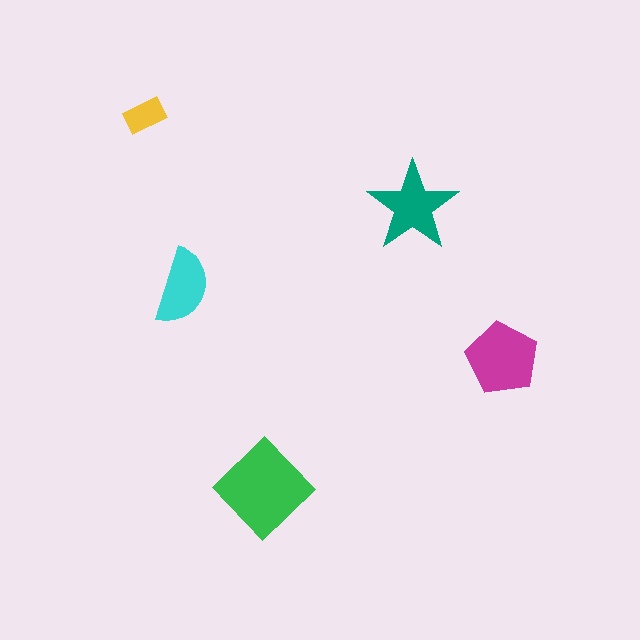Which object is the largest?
The green diamond.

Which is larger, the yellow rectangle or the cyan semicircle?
The cyan semicircle.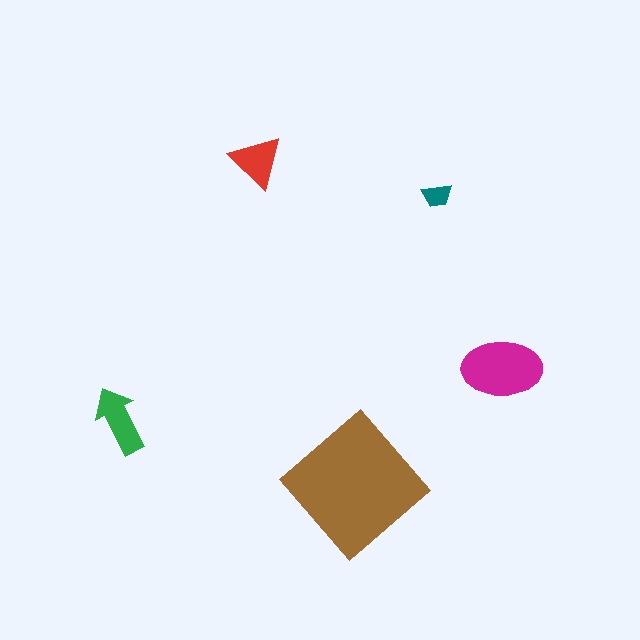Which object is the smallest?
The teal trapezoid.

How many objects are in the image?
There are 5 objects in the image.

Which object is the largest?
The brown diamond.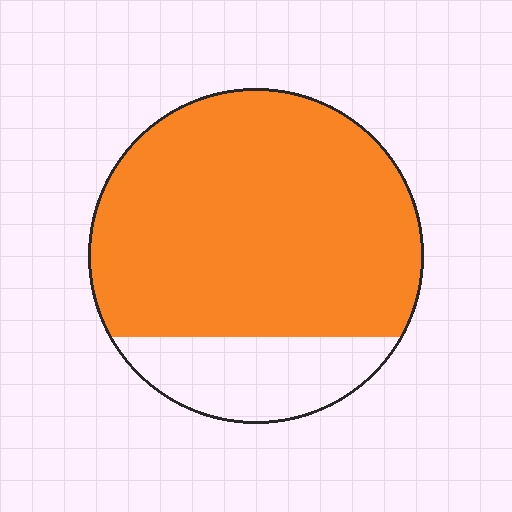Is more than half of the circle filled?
Yes.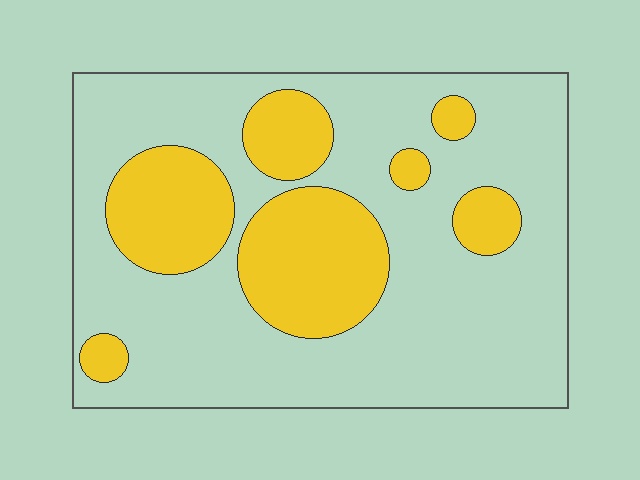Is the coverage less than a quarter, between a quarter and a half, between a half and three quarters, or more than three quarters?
Between a quarter and a half.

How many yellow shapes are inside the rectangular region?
7.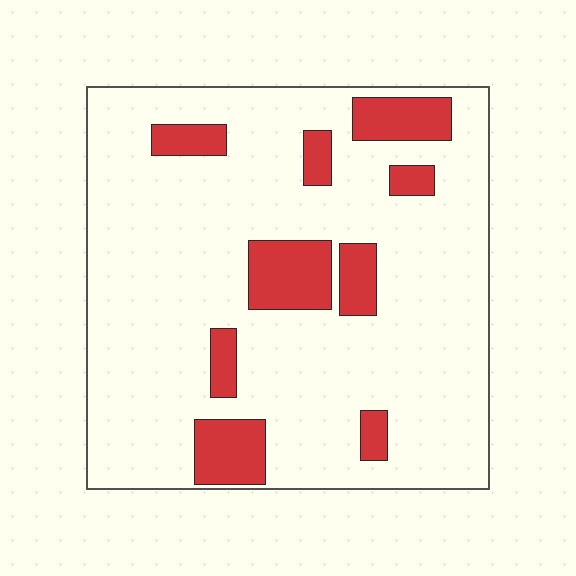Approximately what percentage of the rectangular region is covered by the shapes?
Approximately 15%.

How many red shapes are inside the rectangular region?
9.